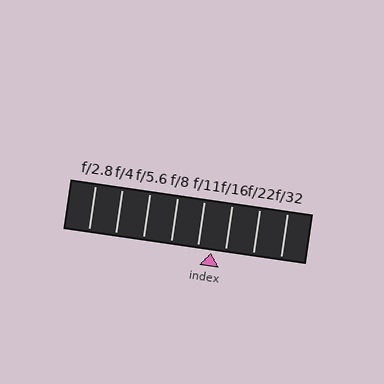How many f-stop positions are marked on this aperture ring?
There are 8 f-stop positions marked.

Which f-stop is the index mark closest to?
The index mark is closest to f/11.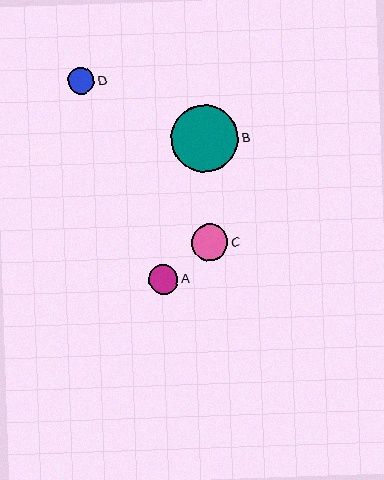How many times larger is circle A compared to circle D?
Circle A is approximately 1.1 times the size of circle D.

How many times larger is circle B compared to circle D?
Circle B is approximately 2.5 times the size of circle D.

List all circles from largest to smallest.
From largest to smallest: B, C, A, D.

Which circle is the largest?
Circle B is the largest with a size of approximately 67 pixels.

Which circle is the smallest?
Circle D is the smallest with a size of approximately 27 pixels.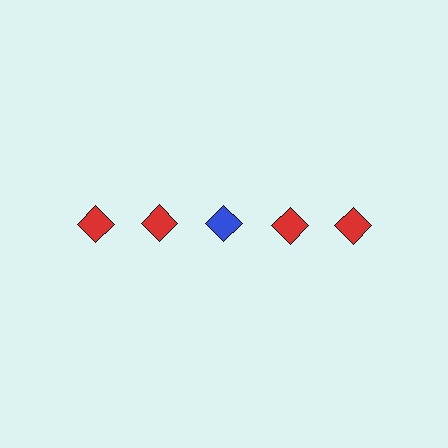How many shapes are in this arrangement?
There are 5 shapes arranged in a grid pattern.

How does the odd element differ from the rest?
It has a different color: blue instead of red.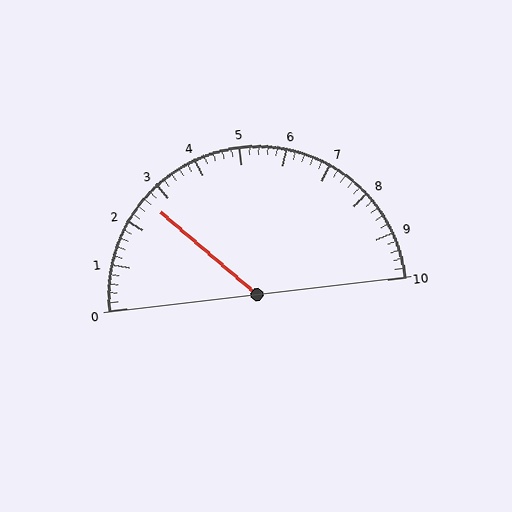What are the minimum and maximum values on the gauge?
The gauge ranges from 0 to 10.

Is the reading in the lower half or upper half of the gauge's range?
The reading is in the lower half of the range (0 to 10).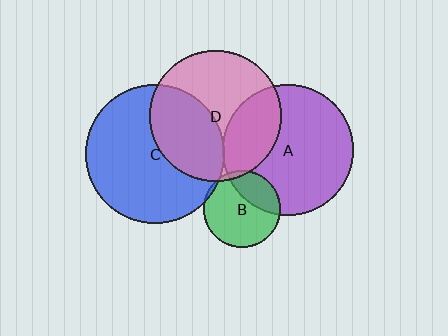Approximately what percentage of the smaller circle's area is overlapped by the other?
Approximately 5%.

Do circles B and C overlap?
Yes.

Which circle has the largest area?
Circle C (blue).